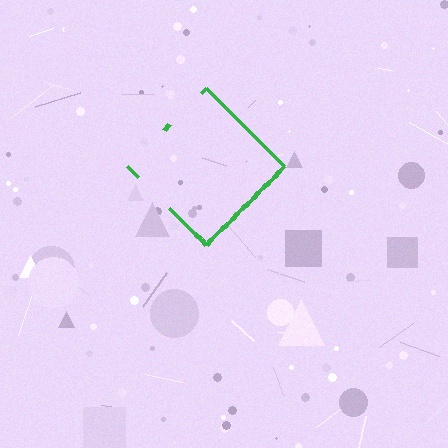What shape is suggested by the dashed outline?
The dashed outline suggests a diamond.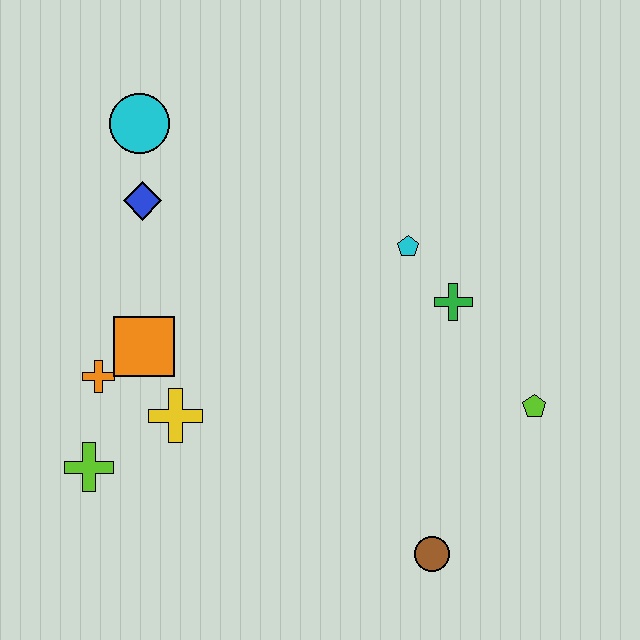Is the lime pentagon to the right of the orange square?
Yes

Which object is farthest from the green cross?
The lime cross is farthest from the green cross.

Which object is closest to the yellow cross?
The orange square is closest to the yellow cross.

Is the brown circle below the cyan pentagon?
Yes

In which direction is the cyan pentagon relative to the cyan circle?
The cyan pentagon is to the right of the cyan circle.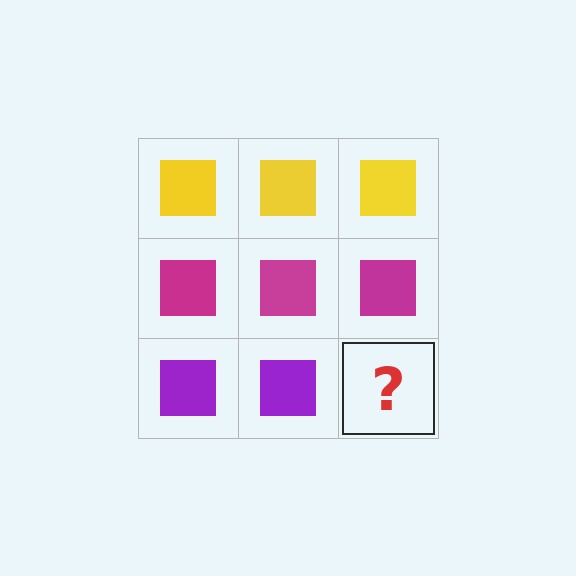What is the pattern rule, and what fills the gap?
The rule is that each row has a consistent color. The gap should be filled with a purple square.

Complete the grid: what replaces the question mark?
The question mark should be replaced with a purple square.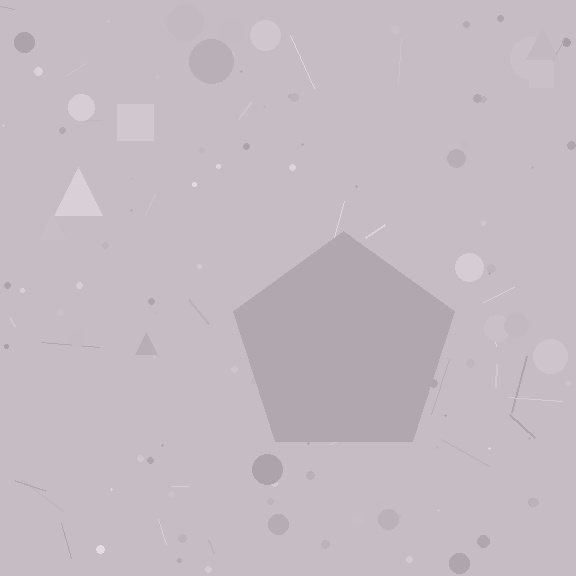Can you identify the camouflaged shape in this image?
The camouflaged shape is a pentagon.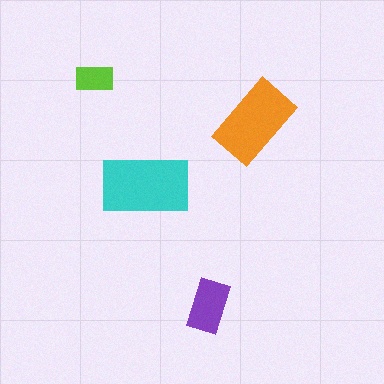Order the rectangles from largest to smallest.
the cyan one, the orange one, the purple one, the lime one.